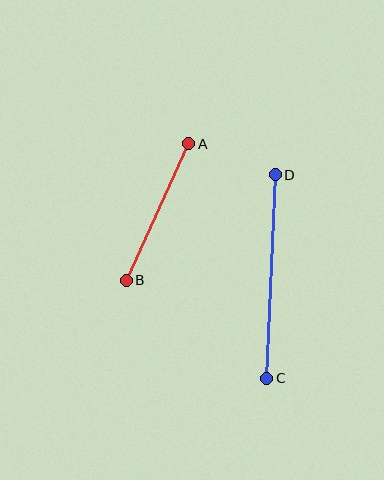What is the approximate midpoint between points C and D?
The midpoint is at approximately (271, 277) pixels.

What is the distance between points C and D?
The distance is approximately 203 pixels.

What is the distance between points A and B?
The distance is approximately 150 pixels.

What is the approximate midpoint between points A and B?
The midpoint is at approximately (157, 212) pixels.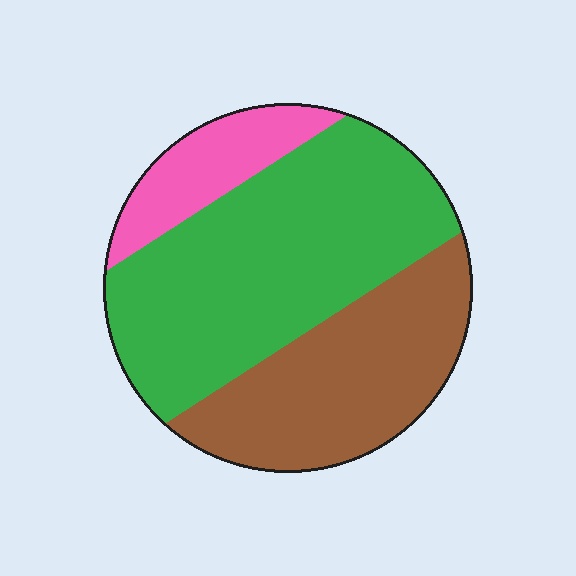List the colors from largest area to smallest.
From largest to smallest: green, brown, pink.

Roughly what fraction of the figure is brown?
Brown takes up between a third and a half of the figure.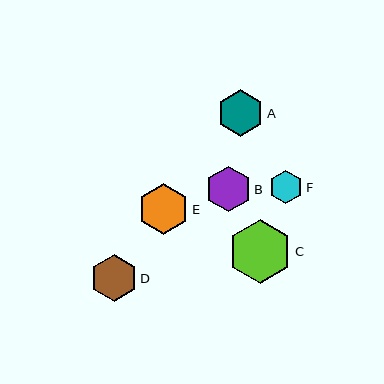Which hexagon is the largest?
Hexagon C is the largest with a size of approximately 64 pixels.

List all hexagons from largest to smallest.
From largest to smallest: C, E, D, A, B, F.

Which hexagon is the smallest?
Hexagon F is the smallest with a size of approximately 34 pixels.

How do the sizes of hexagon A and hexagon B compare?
Hexagon A and hexagon B are approximately the same size.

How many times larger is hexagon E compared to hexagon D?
Hexagon E is approximately 1.1 times the size of hexagon D.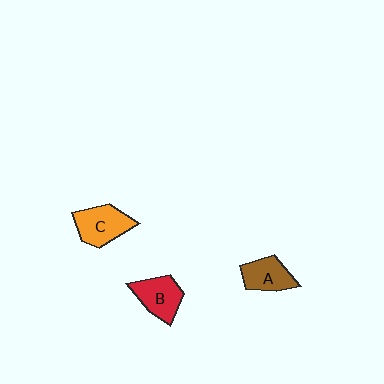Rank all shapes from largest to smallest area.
From largest to smallest: C (orange), B (red), A (brown).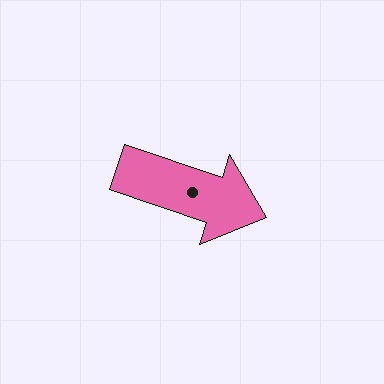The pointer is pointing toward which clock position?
Roughly 4 o'clock.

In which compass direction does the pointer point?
East.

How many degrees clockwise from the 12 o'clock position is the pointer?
Approximately 109 degrees.